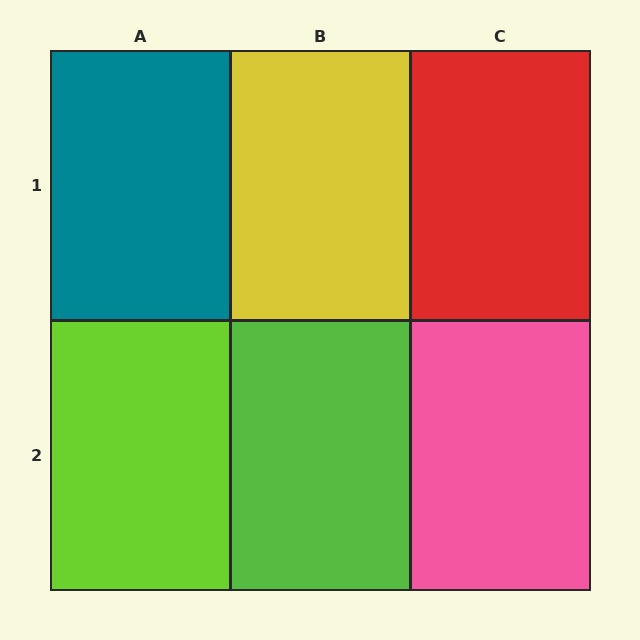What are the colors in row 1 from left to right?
Teal, yellow, red.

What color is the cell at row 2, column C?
Pink.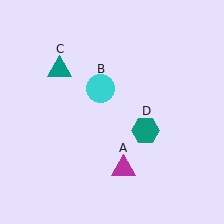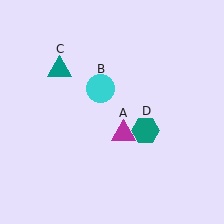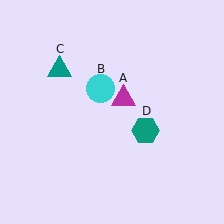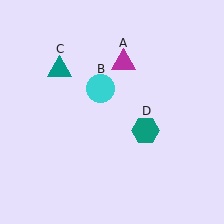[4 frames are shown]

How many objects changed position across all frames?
1 object changed position: magenta triangle (object A).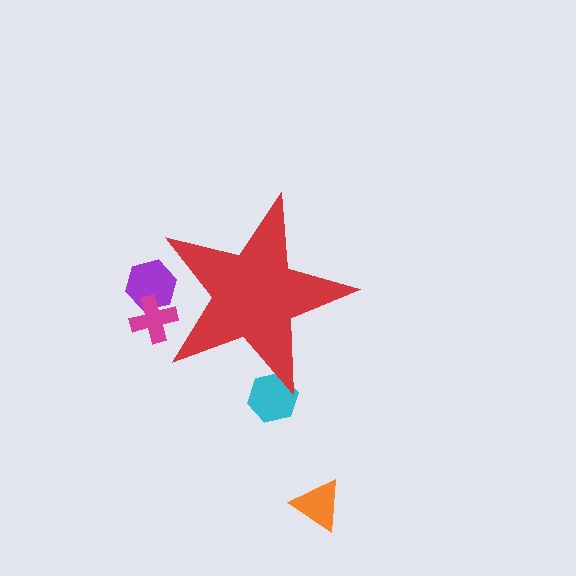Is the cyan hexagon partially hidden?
Yes, the cyan hexagon is partially hidden behind the red star.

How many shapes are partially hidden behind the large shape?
3 shapes are partially hidden.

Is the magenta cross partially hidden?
Yes, the magenta cross is partially hidden behind the red star.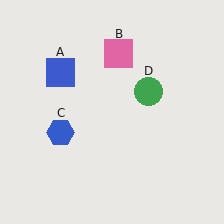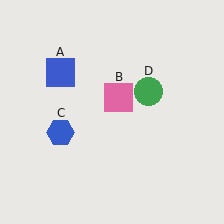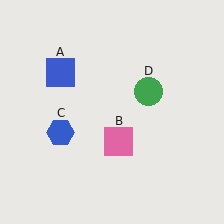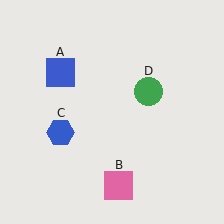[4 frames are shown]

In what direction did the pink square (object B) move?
The pink square (object B) moved down.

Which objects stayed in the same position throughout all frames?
Blue square (object A) and blue hexagon (object C) and green circle (object D) remained stationary.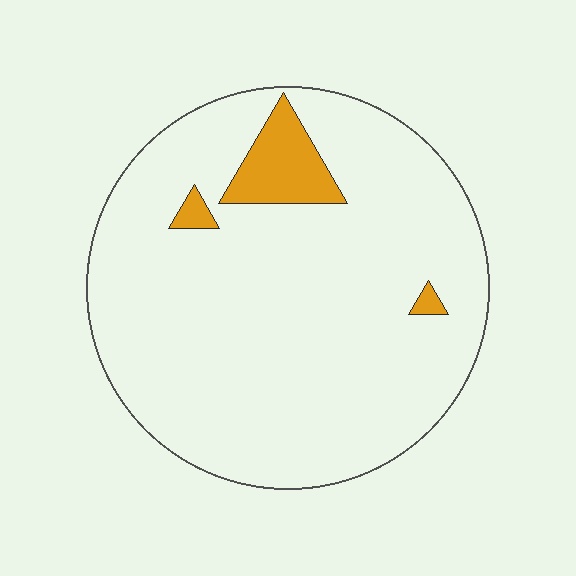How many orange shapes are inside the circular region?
3.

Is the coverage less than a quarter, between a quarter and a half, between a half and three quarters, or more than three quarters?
Less than a quarter.